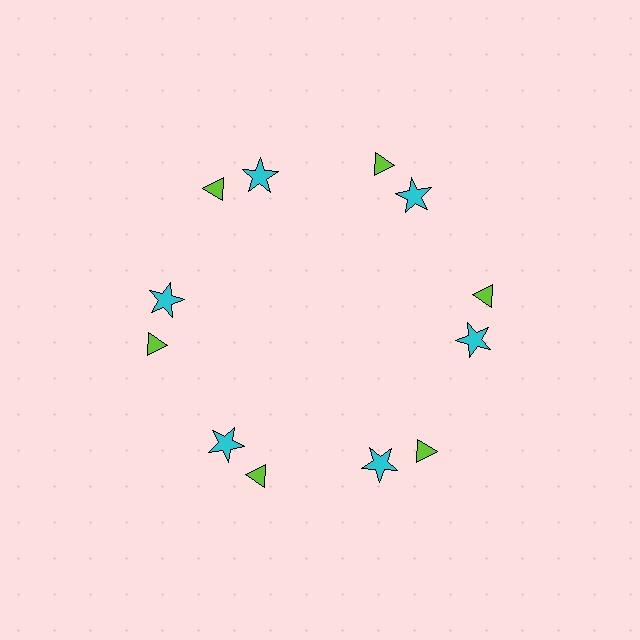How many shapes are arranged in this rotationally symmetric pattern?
There are 12 shapes, arranged in 6 groups of 2.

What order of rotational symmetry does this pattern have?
This pattern has 6-fold rotational symmetry.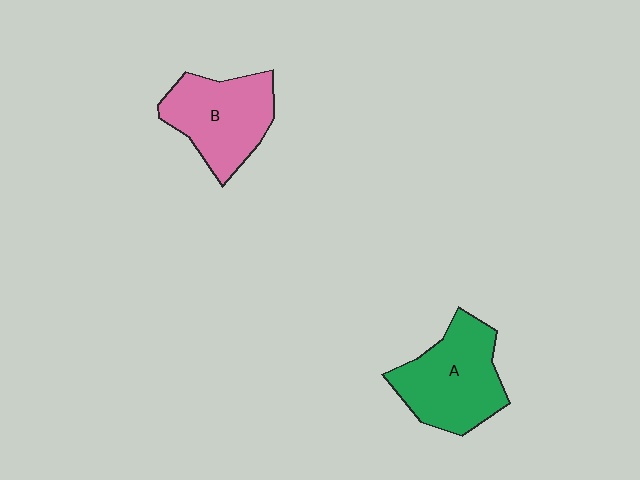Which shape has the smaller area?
Shape B (pink).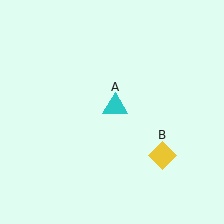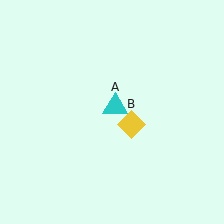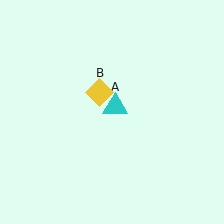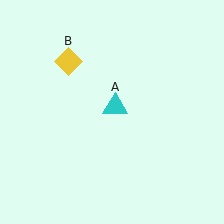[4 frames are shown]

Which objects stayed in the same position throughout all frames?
Cyan triangle (object A) remained stationary.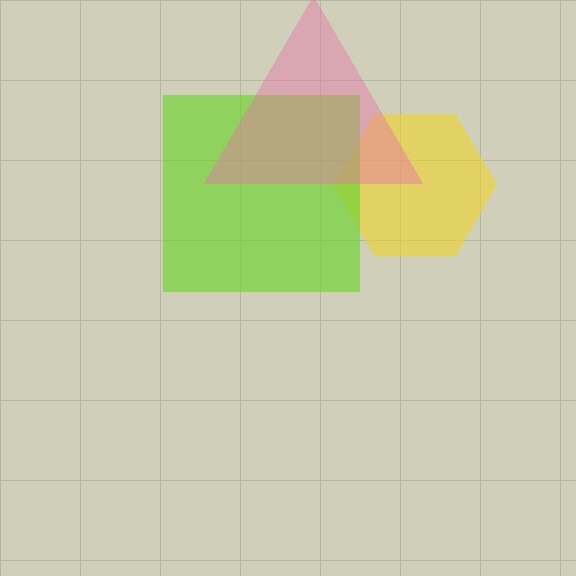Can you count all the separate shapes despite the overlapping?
Yes, there are 3 separate shapes.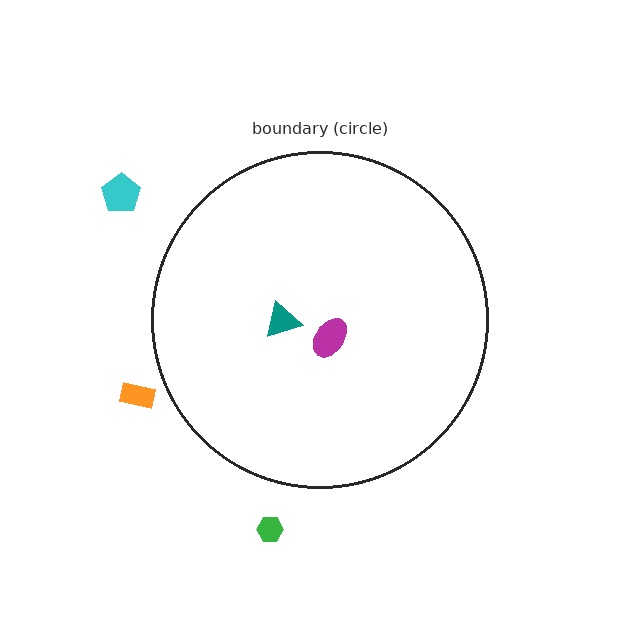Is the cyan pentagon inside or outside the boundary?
Outside.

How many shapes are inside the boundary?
2 inside, 3 outside.